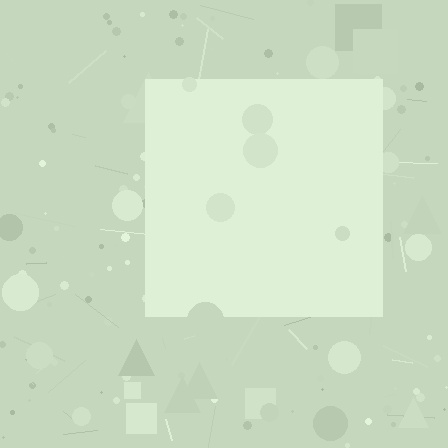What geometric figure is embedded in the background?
A square is embedded in the background.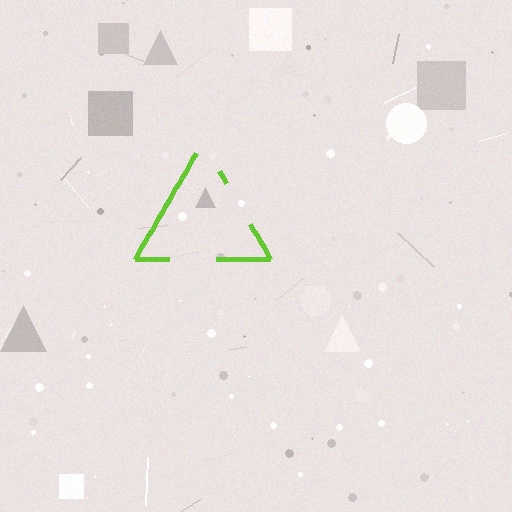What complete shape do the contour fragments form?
The contour fragments form a triangle.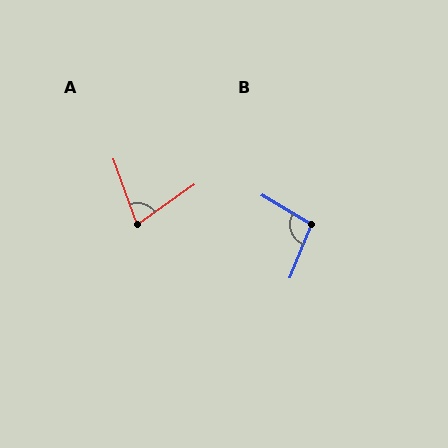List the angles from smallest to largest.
A (75°), B (98°).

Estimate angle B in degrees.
Approximately 98 degrees.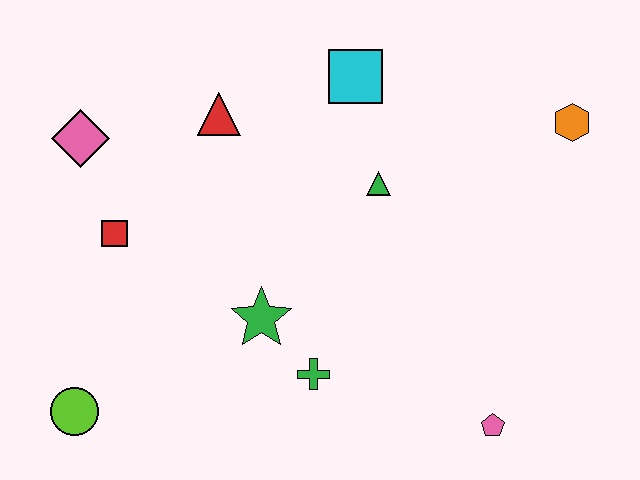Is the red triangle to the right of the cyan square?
No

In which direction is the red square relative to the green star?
The red square is to the left of the green star.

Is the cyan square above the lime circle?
Yes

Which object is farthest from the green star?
The orange hexagon is farthest from the green star.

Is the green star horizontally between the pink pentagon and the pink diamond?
Yes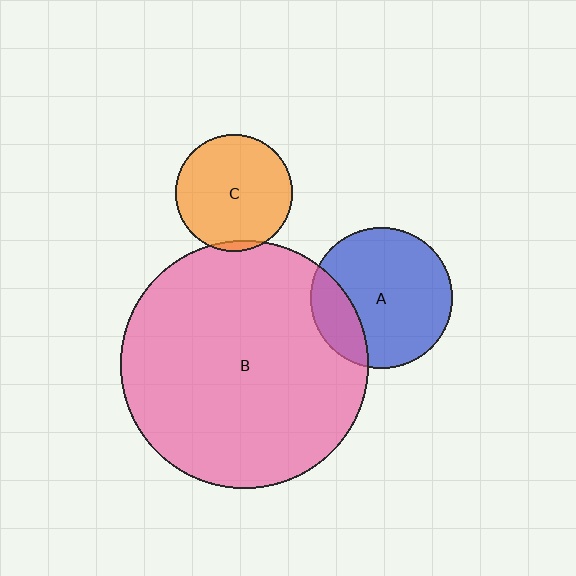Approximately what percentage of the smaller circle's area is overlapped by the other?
Approximately 5%.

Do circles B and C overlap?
Yes.